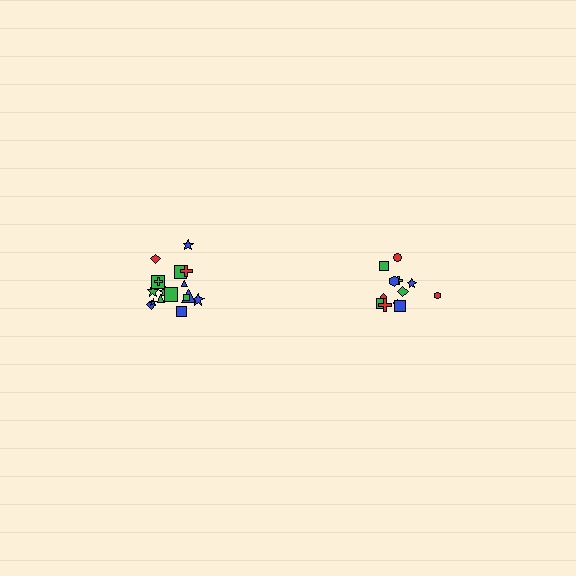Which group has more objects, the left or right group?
The left group.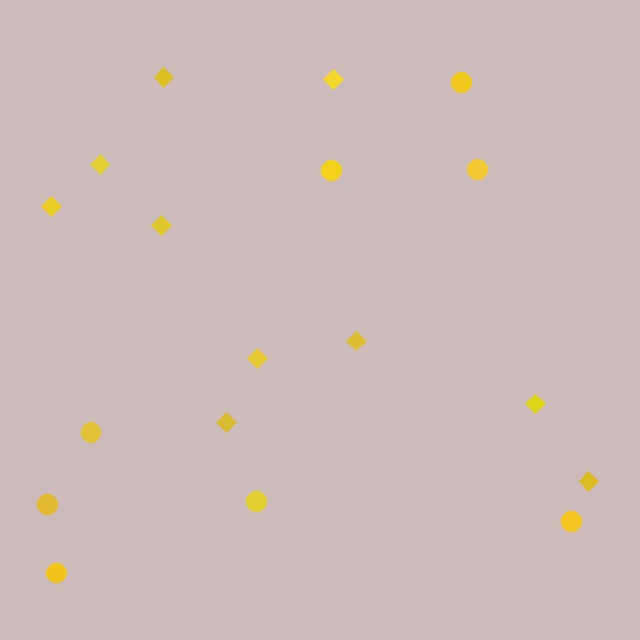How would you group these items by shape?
There are 2 groups: one group of diamonds (10) and one group of circles (8).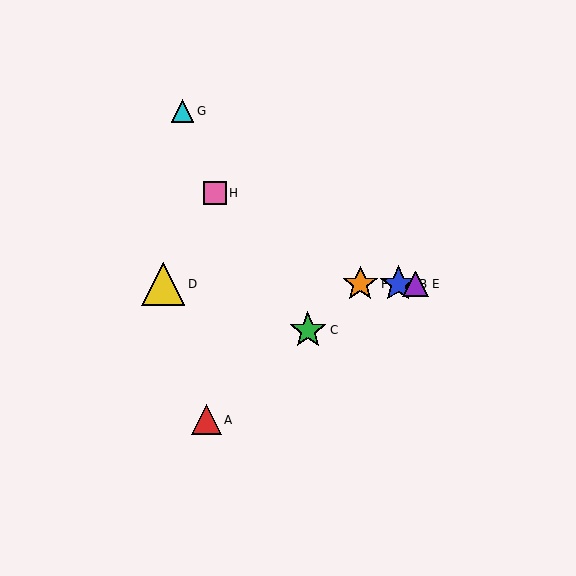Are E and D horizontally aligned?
Yes, both are at y≈284.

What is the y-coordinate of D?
Object D is at y≈284.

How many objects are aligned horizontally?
4 objects (B, D, E, F) are aligned horizontally.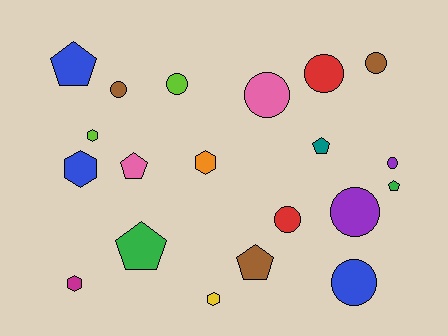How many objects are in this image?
There are 20 objects.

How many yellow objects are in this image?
There is 1 yellow object.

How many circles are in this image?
There are 9 circles.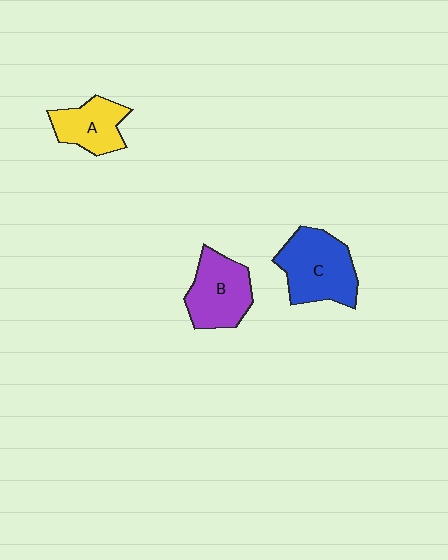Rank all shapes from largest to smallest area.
From largest to smallest: C (blue), B (purple), A (yellow).